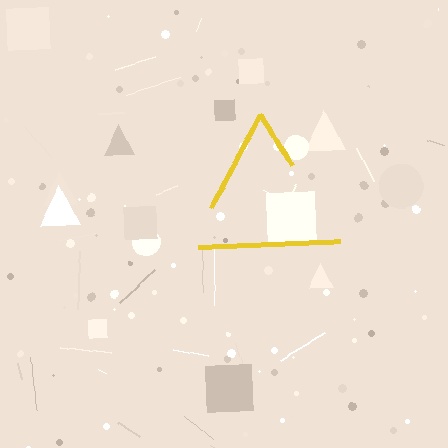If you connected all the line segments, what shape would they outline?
They would outline a triangle.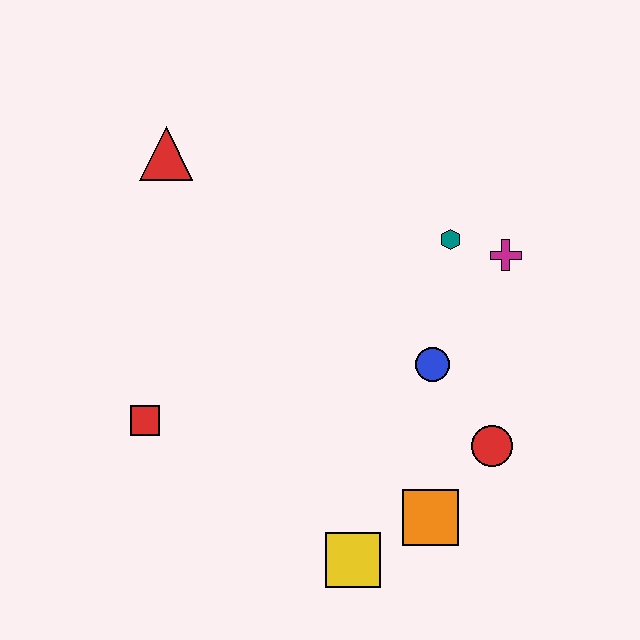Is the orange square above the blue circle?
No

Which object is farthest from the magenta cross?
The red square is farthest from the magenta cross.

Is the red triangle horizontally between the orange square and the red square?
Yes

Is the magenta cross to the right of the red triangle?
Yes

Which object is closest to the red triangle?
The red square is closest to the red triangle.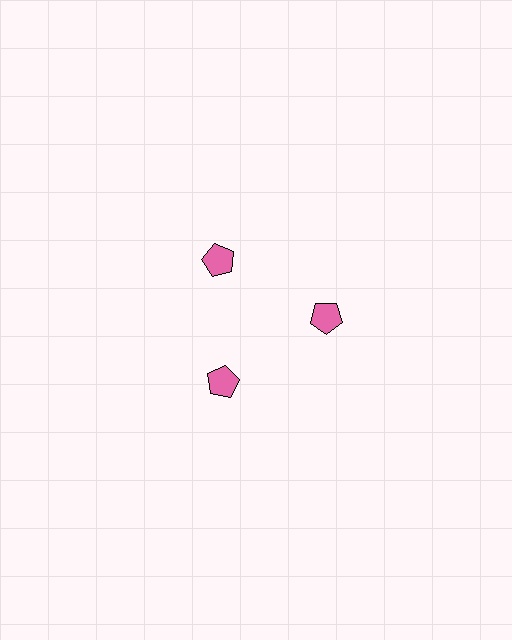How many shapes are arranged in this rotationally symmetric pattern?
There are 3 shapes, arranged in 3 groups of 1.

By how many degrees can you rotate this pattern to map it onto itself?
The pattern maps onto itself every 120 degrees of rotation.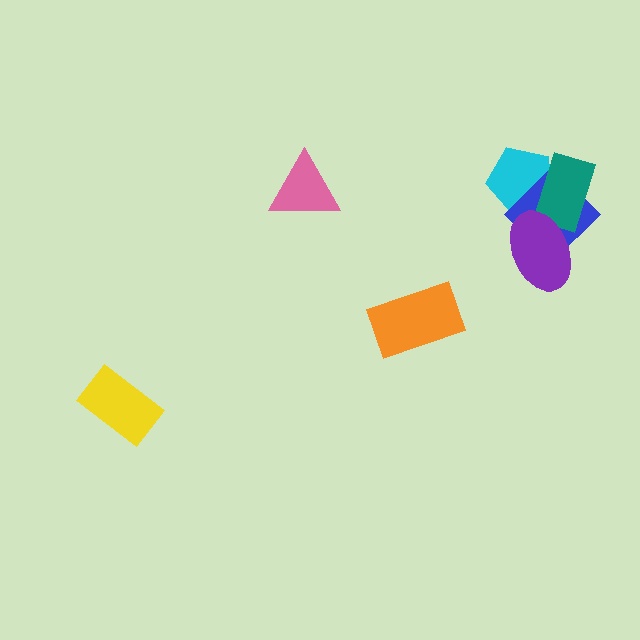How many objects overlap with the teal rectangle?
3 objects overlap with the teal rectangle.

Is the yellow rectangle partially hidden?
No, no other shape covers it.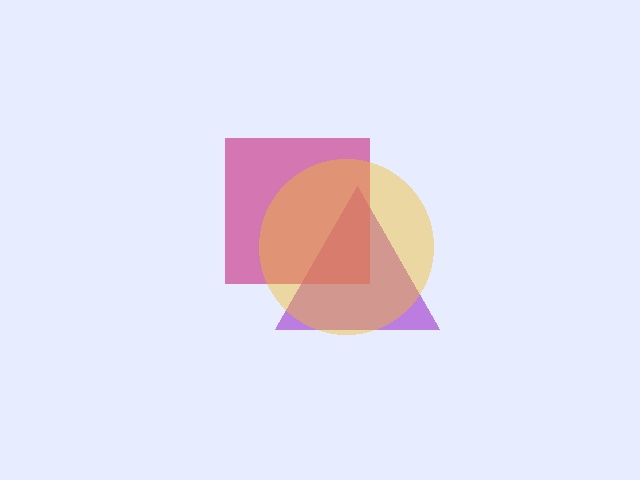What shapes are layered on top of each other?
The layered shapes are: a purple triangle, a magenta square, a yellow circle.